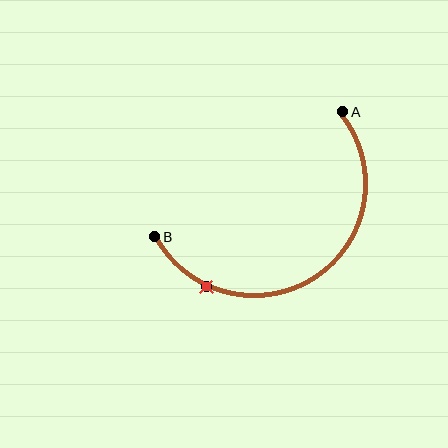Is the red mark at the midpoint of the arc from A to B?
No. The red mark lies on the arc but is closer to endpoint B. The arc midpoint would be at the point on the curve equidistant along the arc from both A and B.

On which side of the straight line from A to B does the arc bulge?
The arc bulges below the straight line connecting A and B.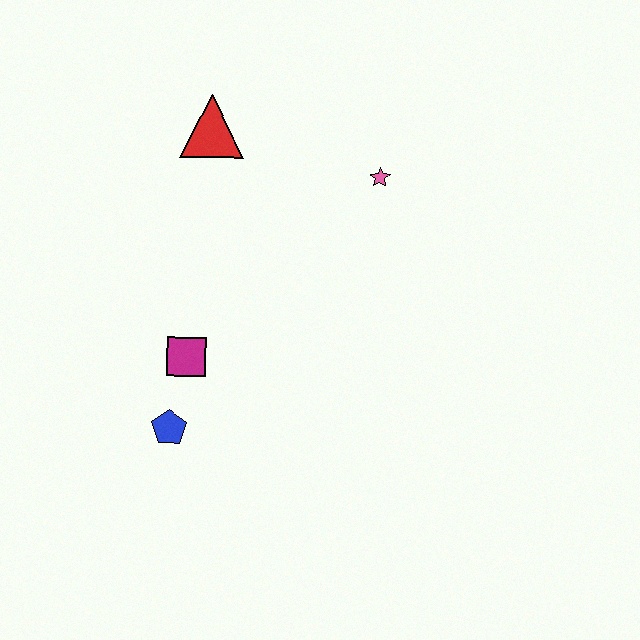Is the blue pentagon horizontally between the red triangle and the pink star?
No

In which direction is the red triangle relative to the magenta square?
The red triangle is above the magenta square.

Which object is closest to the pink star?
The red triangle is closest to the pink star.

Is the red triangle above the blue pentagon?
Yes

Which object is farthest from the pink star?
The blue pentagon is farthest from the pink star.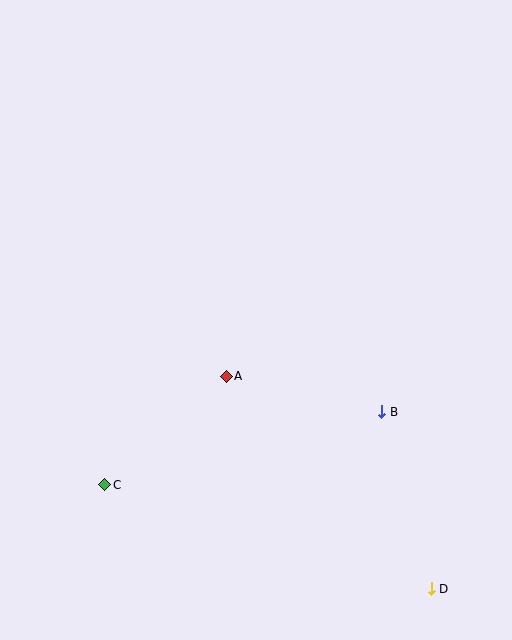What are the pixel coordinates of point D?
Point D is at (431, 589).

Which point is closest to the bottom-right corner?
Point D is closest to the bottom-right corner.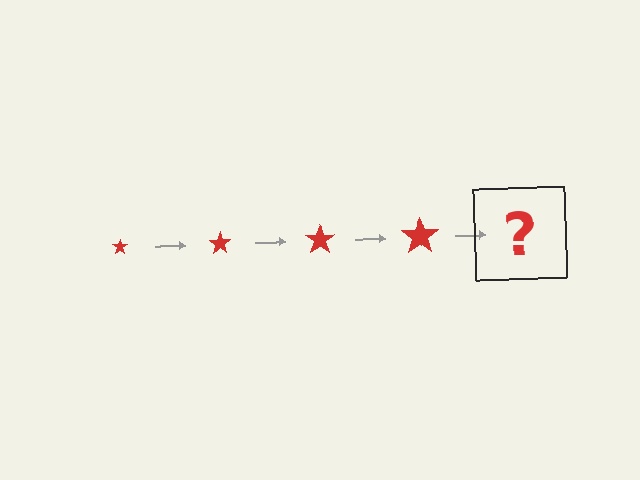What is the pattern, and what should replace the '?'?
The pattern is that the star gets progressively larger each step. The '?' should be a red star, larger than the previous one.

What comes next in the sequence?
The next element should be a red star, larger than the previous one.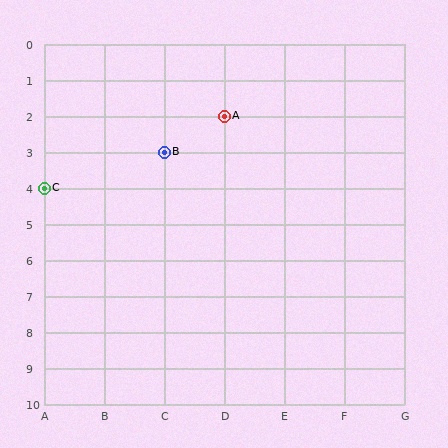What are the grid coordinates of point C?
Point C is at grid coordinates (A, 4).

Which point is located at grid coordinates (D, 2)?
Point A is at (D, 2).